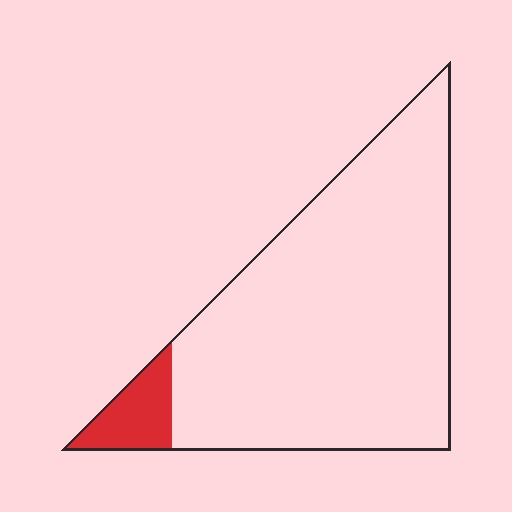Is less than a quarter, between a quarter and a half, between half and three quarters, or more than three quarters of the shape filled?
Less than a quarter.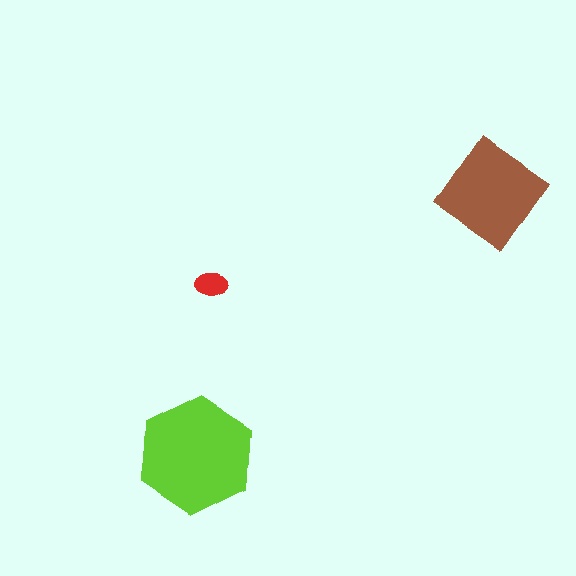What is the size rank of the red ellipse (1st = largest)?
3rd.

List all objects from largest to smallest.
The lime hexagon, the brown diamond, the red ellipse.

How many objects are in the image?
There are 3 objects in the image.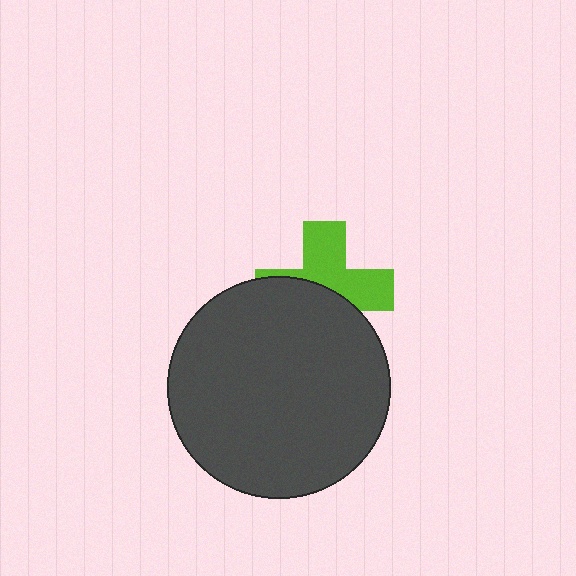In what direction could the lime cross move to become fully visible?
The lime cross could move up. That would shift it out from behind the dark gray circle entirely.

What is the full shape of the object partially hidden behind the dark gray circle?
The partially hidden object is a lime cross.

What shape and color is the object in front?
The object in front is a dark gray circle.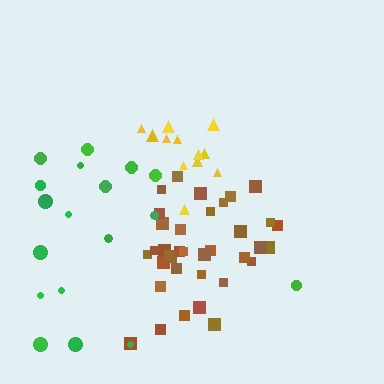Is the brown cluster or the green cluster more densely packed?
Brown.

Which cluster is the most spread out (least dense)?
Green.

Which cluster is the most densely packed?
Yellow.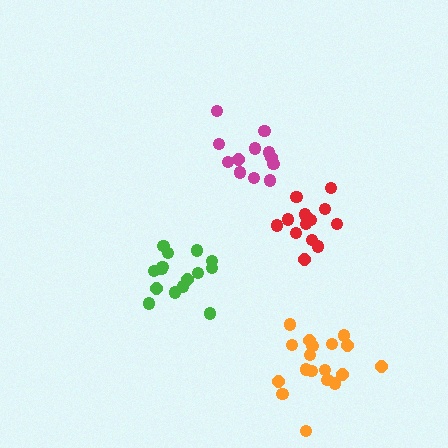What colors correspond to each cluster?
The clusters are colored: orange, green, magenta, red.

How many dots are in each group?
Group 1: 18 dots, Group 2: 15 dots, Group 3: 13 dots, Group 4: 14 dots (60 total).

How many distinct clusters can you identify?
There are 4 distinct clusters.